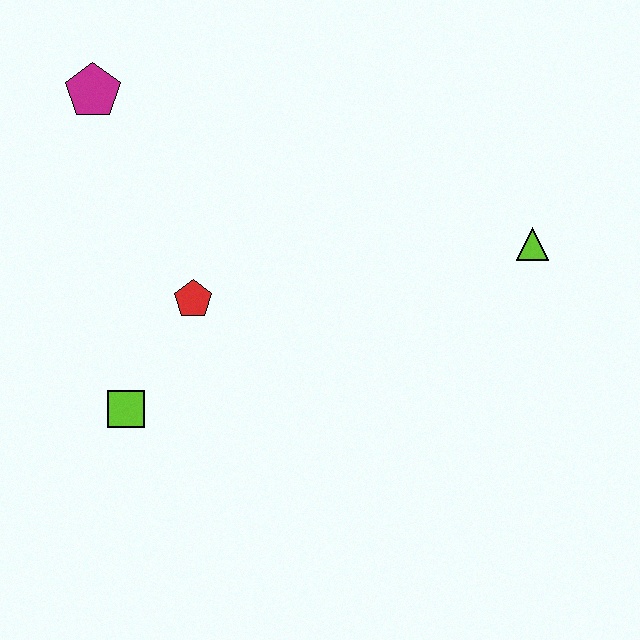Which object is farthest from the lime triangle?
The magenta pentagon is farthest from the lime triangle.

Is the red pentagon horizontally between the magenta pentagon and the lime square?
No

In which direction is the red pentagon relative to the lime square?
The red pentagon is above the lime square.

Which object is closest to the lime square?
The red pentagon is closest to the lime square.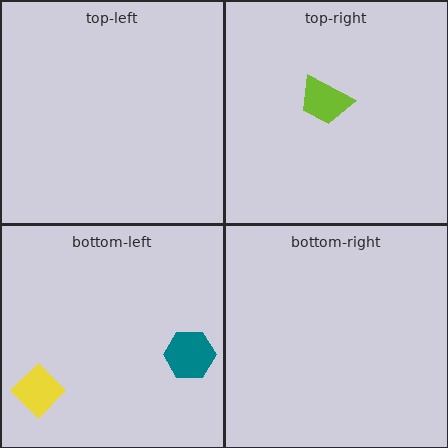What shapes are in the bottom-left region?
The yellow diamond, the teal hexagon.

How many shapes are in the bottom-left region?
2.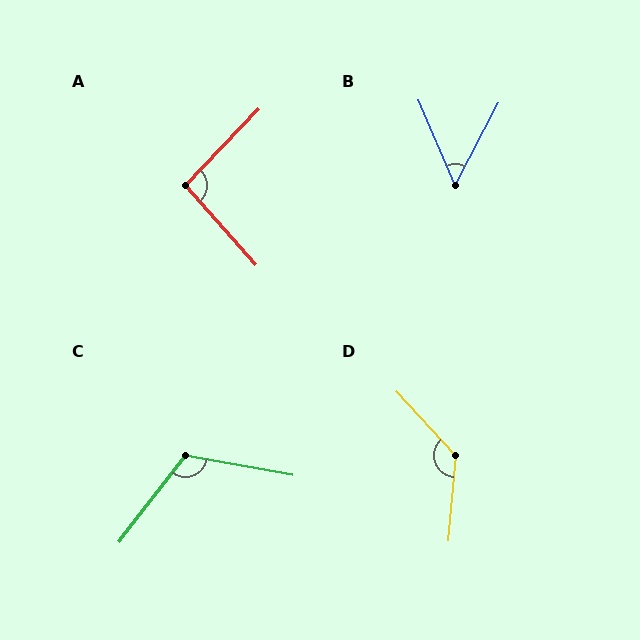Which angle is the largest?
D, at approximately 132 degrees.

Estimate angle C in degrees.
Approximately 117 degrees.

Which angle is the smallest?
B, at approximately 51 degrees.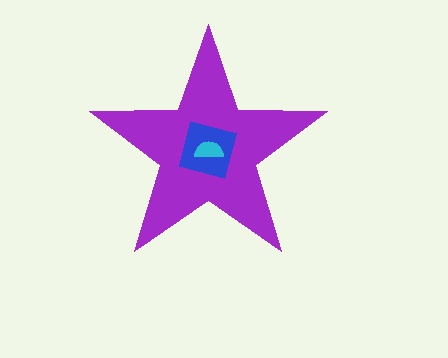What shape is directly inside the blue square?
The cyan semicircle.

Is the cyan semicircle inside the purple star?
Yes.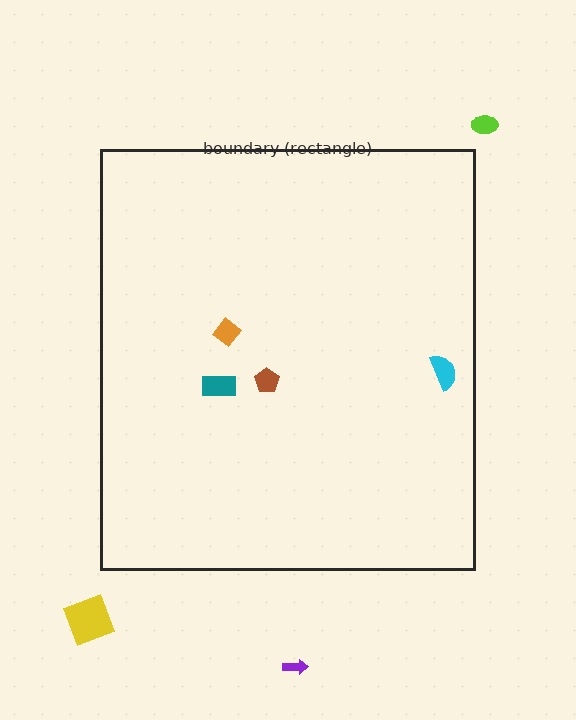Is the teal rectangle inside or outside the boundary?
Inside.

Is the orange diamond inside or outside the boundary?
Inside.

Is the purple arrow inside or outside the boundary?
Outside.